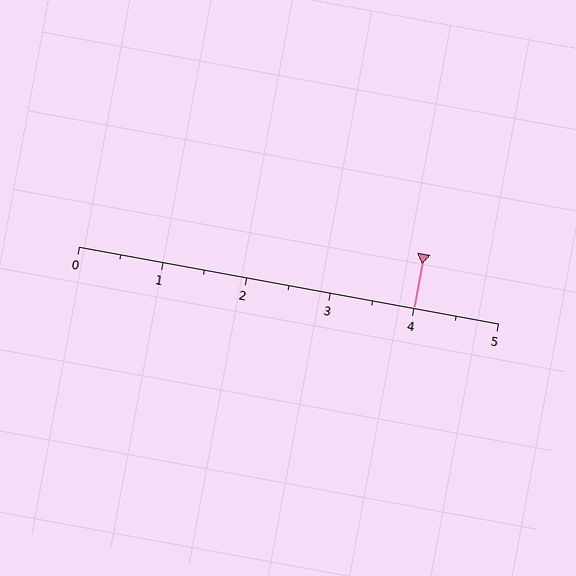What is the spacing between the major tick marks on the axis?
The major ticks are spaced 1 apart.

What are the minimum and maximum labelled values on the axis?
The axis runs from 0 to 5.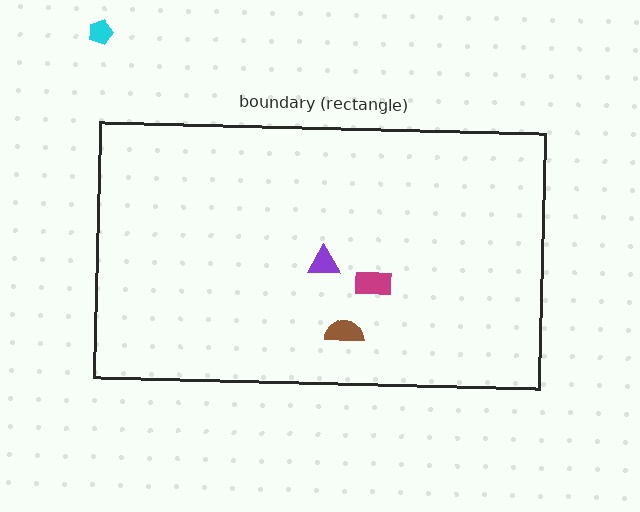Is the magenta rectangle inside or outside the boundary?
Inside.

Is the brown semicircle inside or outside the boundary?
Inside.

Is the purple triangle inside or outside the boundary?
Inside.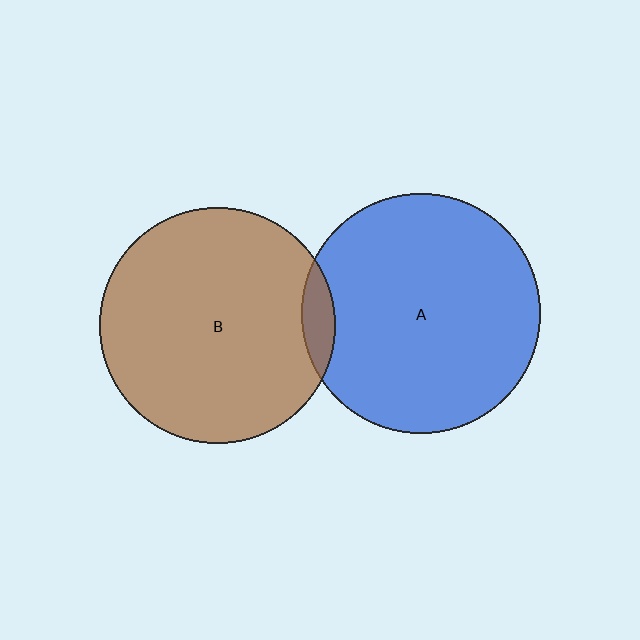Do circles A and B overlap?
Yes.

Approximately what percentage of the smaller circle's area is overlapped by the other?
Approximately 5%.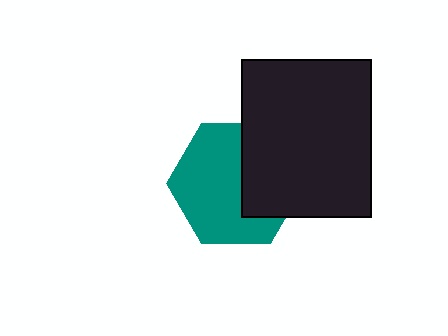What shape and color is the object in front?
The object in front is a black rectangle.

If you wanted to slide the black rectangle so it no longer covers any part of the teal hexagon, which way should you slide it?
Slide it right — that is the most direct way to separate the two shapes.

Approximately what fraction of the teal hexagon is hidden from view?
Roughly 37% of the teal hexagon is hidden behind the black rectangle.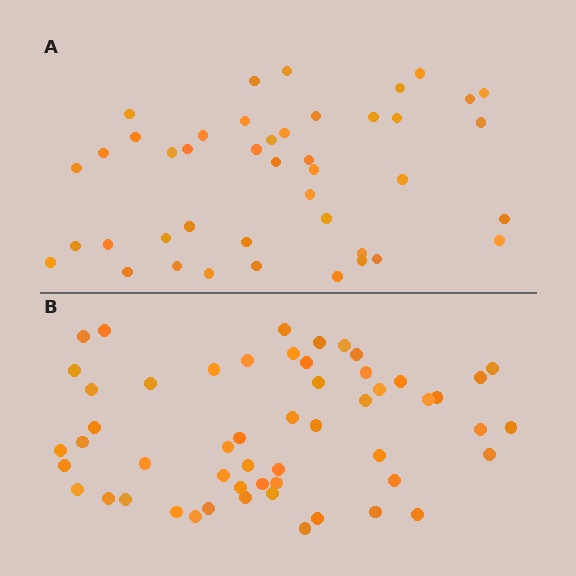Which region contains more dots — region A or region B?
Region B (the bottom region) has more dots.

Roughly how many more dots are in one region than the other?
Region B has roughly 12 or so more dots than region A.